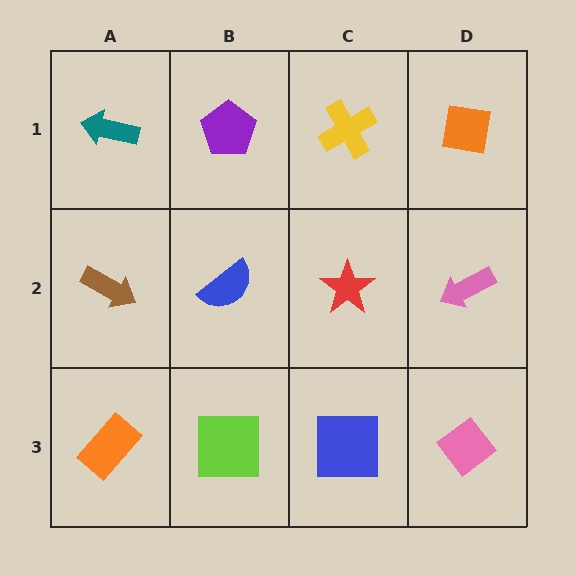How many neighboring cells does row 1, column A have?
2.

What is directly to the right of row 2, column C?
A pink arrow.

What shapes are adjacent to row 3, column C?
A red star (row 2, column C), a lime square (row 3, column B), a pink diamond (row 3, column D).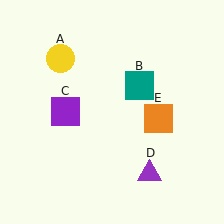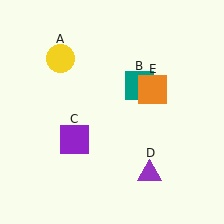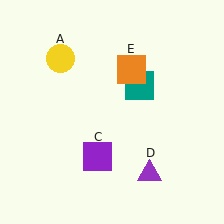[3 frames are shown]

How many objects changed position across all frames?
2 objects changed position: purple square (object C), orange square (object E).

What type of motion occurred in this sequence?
The purple square (object C), orange square (object E) rotated counterclockwise around the center of the scene.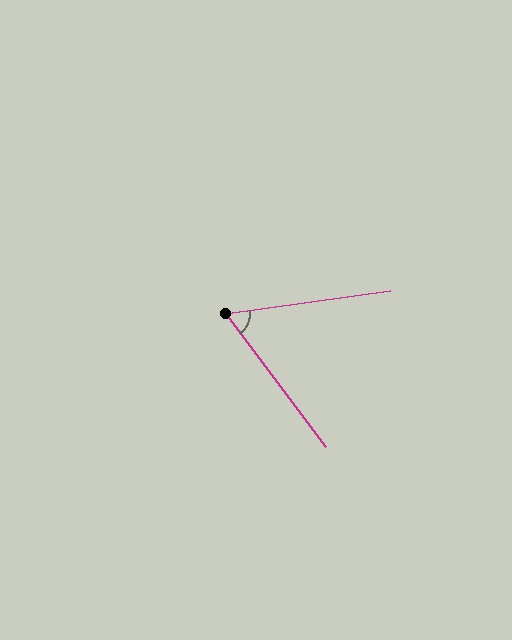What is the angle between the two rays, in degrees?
Approximately 61 degrees.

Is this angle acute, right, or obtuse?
It is acute.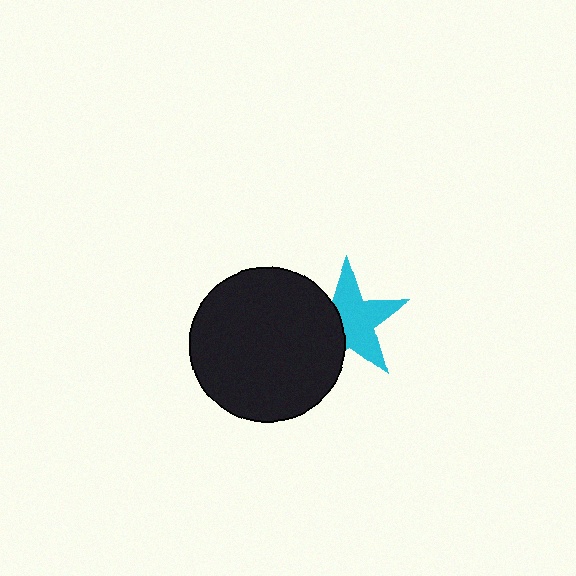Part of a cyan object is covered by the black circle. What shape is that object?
It is a star.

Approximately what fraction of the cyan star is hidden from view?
Roughly 36% of the cyan star is hidden behind the black circle.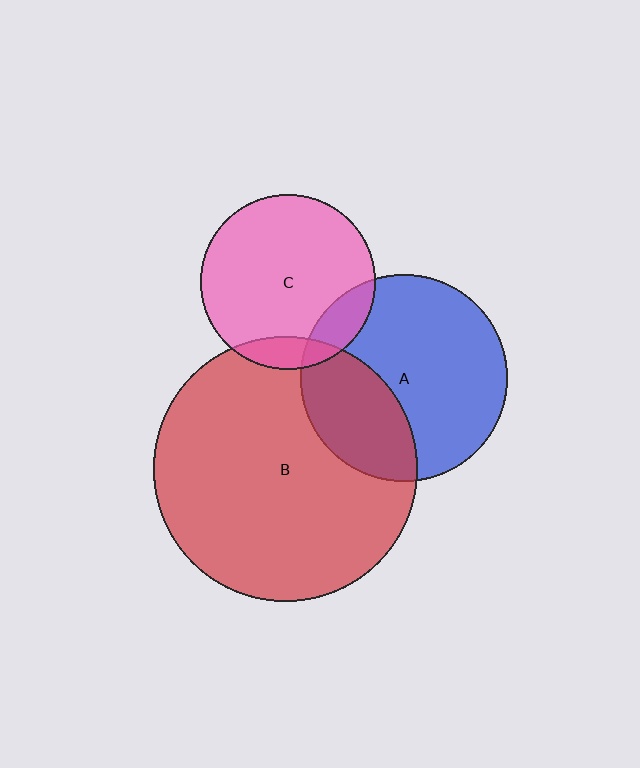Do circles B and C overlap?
Yes.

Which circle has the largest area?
Circle B (red).